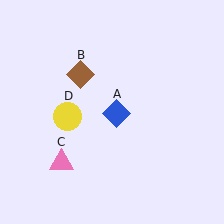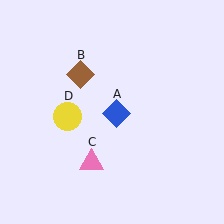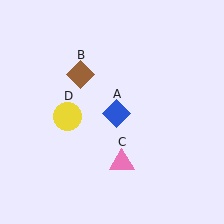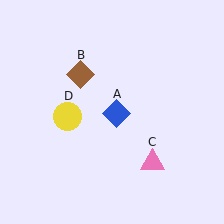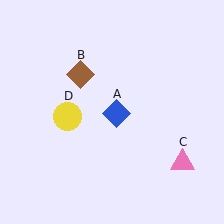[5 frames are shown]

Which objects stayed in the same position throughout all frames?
Blue diamond (object A) and brown diamond (object B) and yellow circle (object D) remained stationary.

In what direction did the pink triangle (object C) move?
The pink triangle (object C) moved right.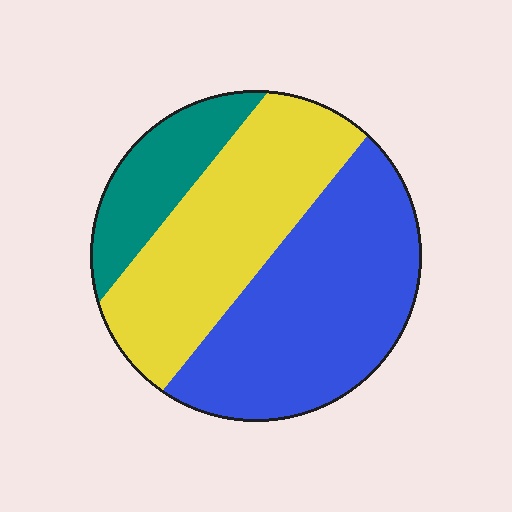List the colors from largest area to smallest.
From largest to smallest: blue, yellow, teal.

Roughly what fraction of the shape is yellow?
Yellow takes up between a quarter and a half of the shape.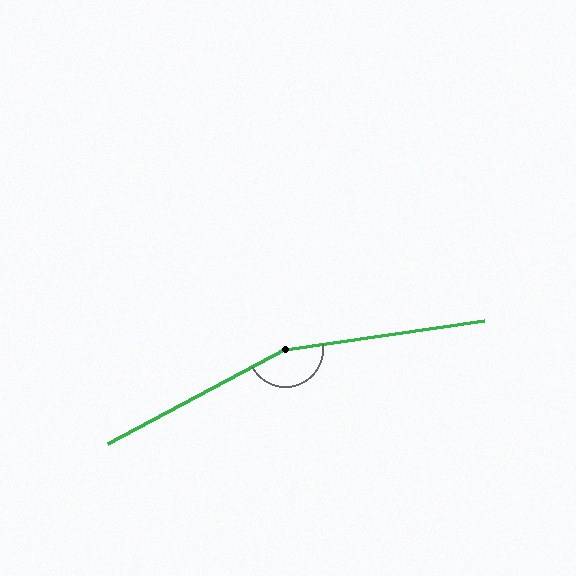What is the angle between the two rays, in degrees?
Approximately 160 degrees.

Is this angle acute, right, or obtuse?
It is obtuse.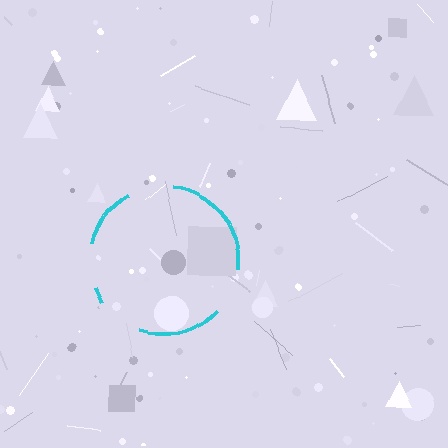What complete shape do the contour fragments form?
The contour fragments form a circle.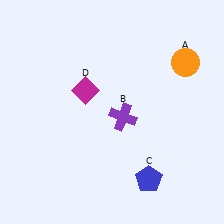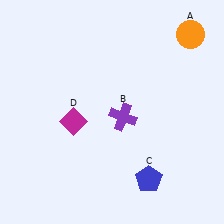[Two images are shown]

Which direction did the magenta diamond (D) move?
The magenta diamond (D) moved down.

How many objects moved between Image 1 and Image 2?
2 objects moved between the two images.